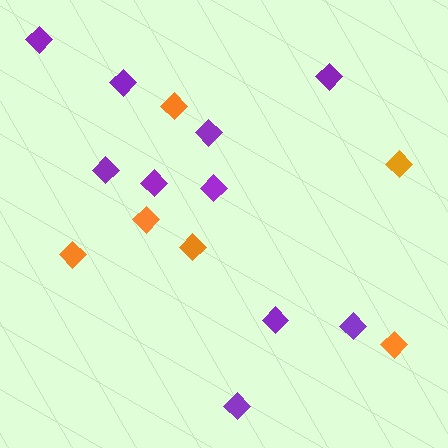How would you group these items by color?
There are 2 groups: one group of purple diamonds (10) and one group of orange diamonds (6).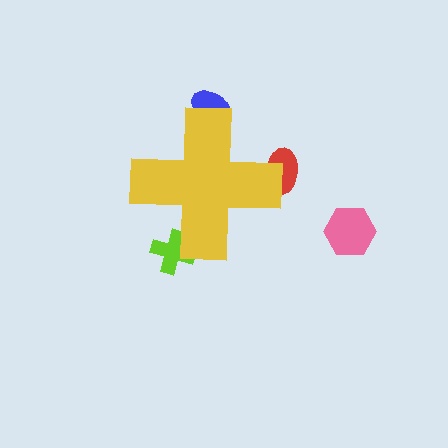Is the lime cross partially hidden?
Yes, the lime cross is partially hidden behind the yellow cross.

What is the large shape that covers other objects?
A yellow cross.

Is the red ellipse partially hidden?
Yes, the red ellipse is partially hidden behind the yellow cross.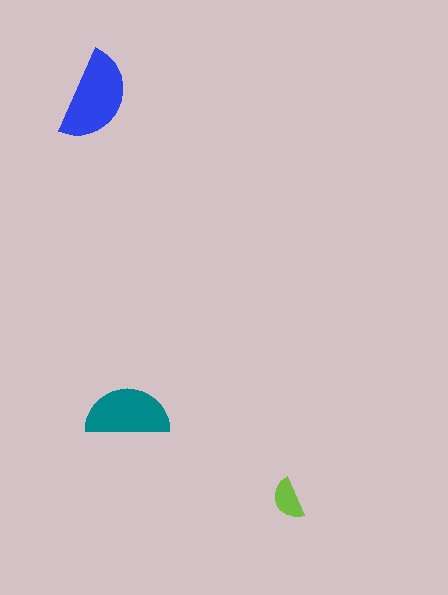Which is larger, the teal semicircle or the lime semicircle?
The teal one.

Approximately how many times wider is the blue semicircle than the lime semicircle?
About 2 times wider.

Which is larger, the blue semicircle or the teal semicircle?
The blue one.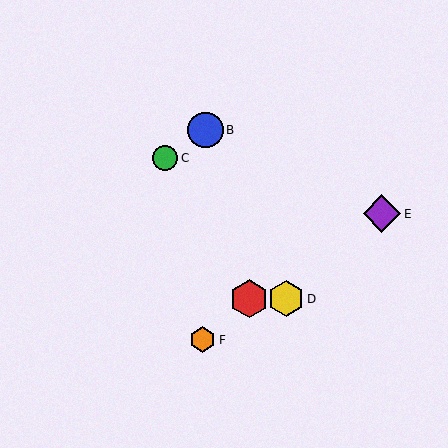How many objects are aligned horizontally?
2 objects (A, D) are aligned horizontally.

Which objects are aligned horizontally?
Objects A, D are aligned horizontally.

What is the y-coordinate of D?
Object D is at y≈299.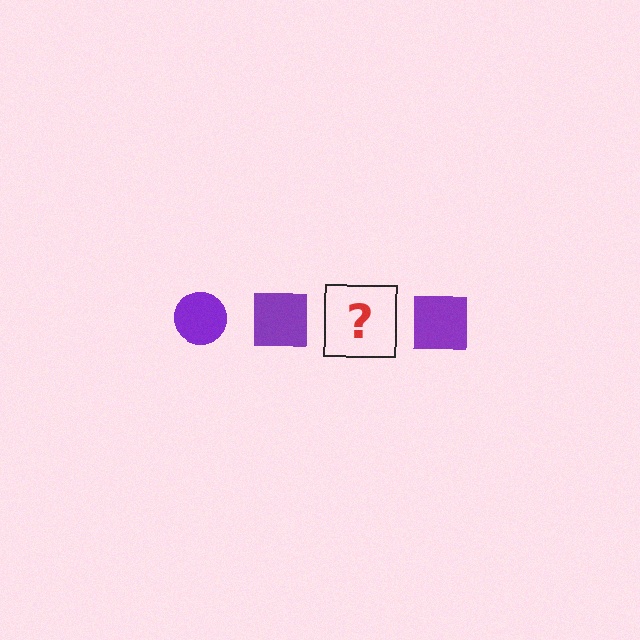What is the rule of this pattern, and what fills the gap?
The rule is that the pattern cycles through circle, square shapes in purple. The gap should be filled with a purple circle.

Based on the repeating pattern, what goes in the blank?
The blank should be a purple circle.